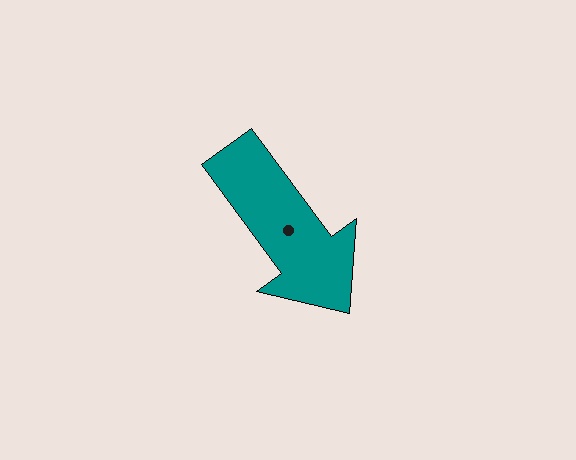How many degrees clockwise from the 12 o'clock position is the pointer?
Approximately 144 degrees.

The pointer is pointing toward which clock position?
Roughly 5 o'clock.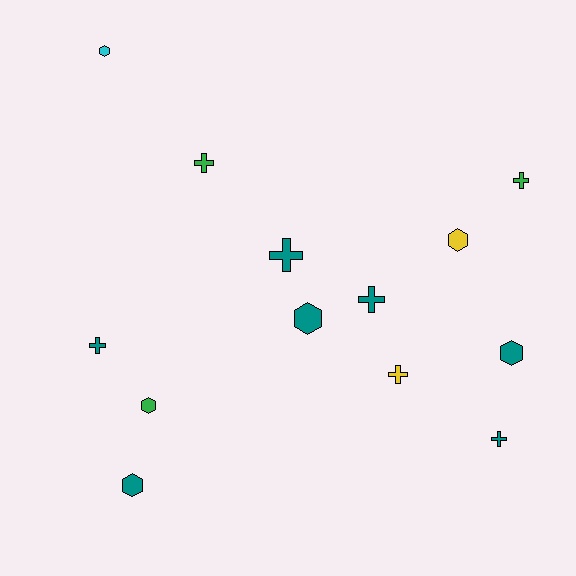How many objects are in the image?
There are 13 objects.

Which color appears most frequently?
Teal, with 7 objects.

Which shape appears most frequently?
Cross, with 7 objects.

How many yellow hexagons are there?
There is 1 yellow hexagon.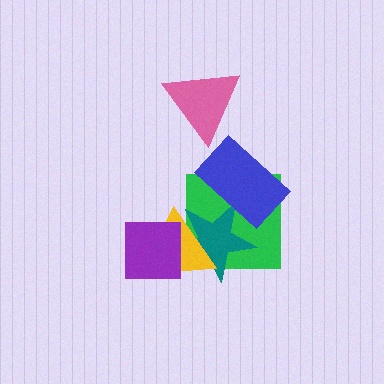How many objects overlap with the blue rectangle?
2 objects overlap with the blue rectangle.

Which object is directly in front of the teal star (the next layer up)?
The yellow triangle is directly in front of the teal star.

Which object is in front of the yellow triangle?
The purple square is in front of the yellow triangle.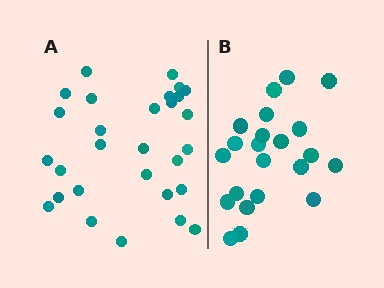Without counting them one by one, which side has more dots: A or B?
Region A (the left region) has more dots.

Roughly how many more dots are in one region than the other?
Region A has roughly 8 or so more dots than region B.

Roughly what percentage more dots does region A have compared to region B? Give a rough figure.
About 30% more.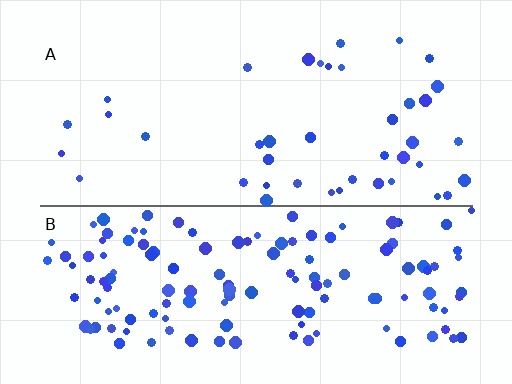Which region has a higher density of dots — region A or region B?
B (the bottom).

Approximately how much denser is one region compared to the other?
Approximately 3.2× — region B over region A.